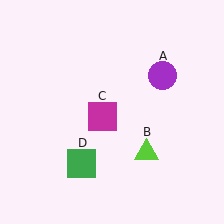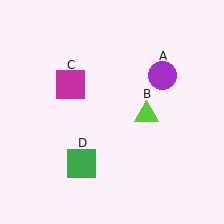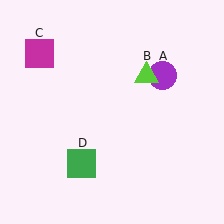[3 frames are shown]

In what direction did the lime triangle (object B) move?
The lime triangle (object B) moved up.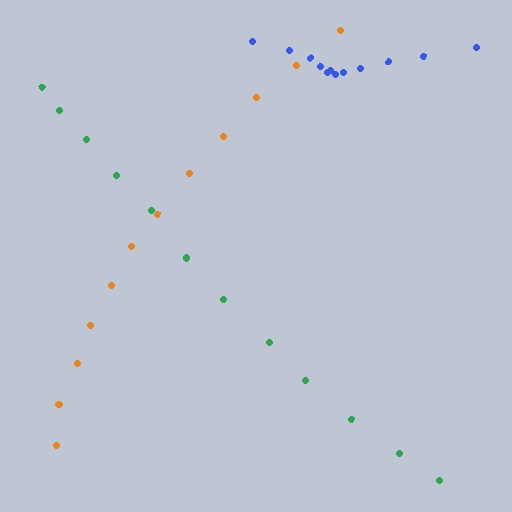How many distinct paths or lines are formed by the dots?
There are 3 distinct paths.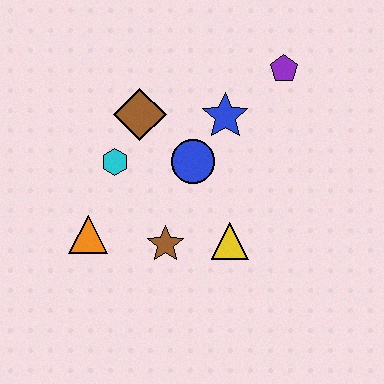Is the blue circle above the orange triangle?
Yes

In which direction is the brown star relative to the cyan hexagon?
The brown star is below the cyan hexagon.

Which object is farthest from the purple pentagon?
The orange triangle is farthest from the purple pentagon.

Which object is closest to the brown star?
The yellow triangle is closest to the brown star.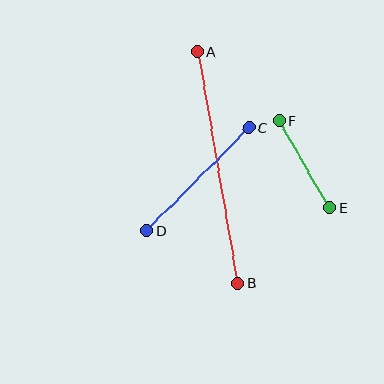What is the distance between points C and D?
The distance is approximately 145 pixels.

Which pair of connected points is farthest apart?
Points A and B are farthest apart.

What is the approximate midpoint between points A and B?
The midpoint is at approximately (218, 168) pixels.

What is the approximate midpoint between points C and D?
The midpoint is at approximately (198, 179) pixels.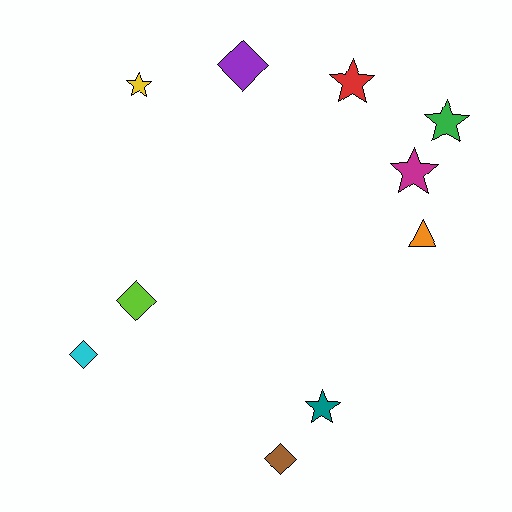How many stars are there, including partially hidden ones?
There are 5 stars.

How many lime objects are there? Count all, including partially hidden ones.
There is 1 lime object.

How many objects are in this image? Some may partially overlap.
There are 10 objects.